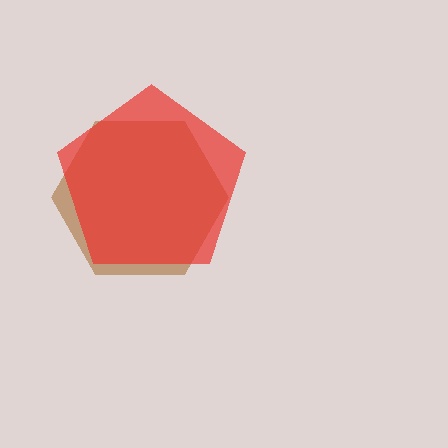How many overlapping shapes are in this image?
There are 2 overlapping shapes in the image.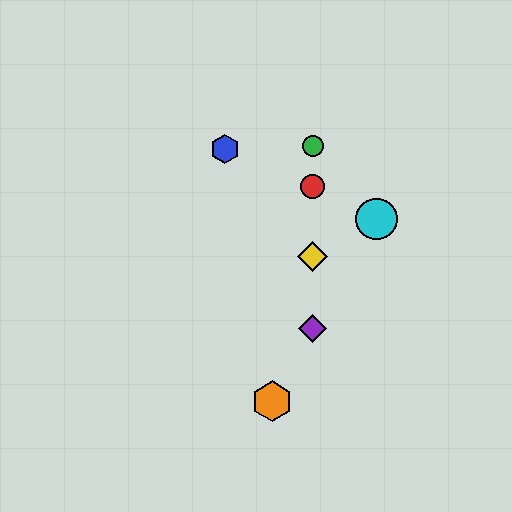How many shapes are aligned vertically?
4 shapes (the red circle, the green circle, the yellow diamond, the purple diamond) are aligned vertically.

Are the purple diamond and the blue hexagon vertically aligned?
No, the purple diamond is at x≈313 and the blue hexagon is at x≈225.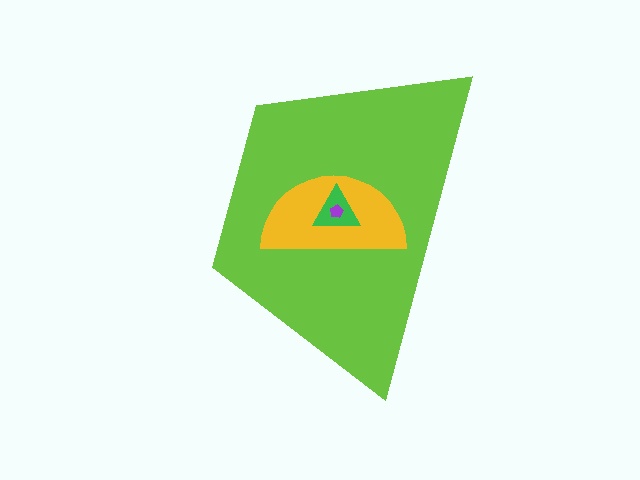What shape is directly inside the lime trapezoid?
The yellow semicircle.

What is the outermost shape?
The lime trapezoid.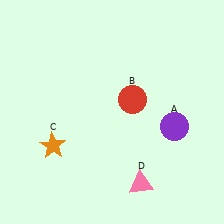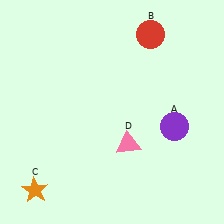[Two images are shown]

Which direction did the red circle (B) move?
The red circle (B) moved up.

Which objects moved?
The objects that moved are: the red circle (B), the orange star (C), the pink triangle (D).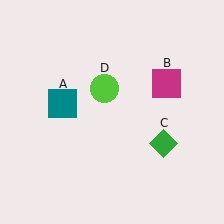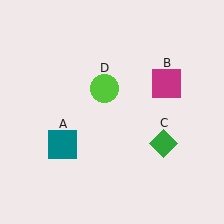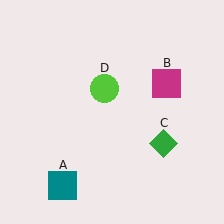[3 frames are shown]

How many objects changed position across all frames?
1 object changed position: teal square (object A).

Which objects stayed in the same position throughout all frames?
Magenta square (object B) and green diamond (object C) and lime circle (object D) remained stationary.